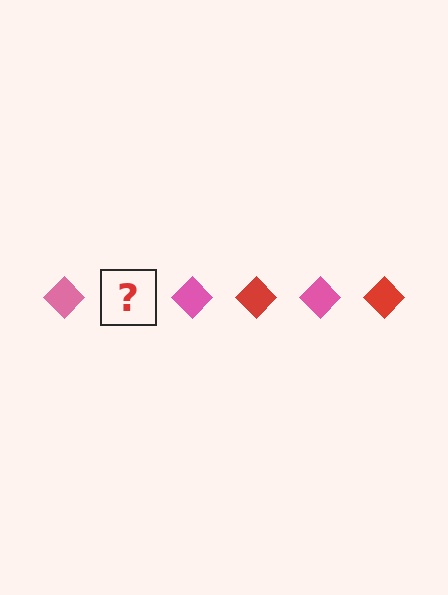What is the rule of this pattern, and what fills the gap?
The rule is that the pattern cycles through pink, red diamonds. The gap should be filled with a red diamond.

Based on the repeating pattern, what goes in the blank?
The blank should be a red diamond.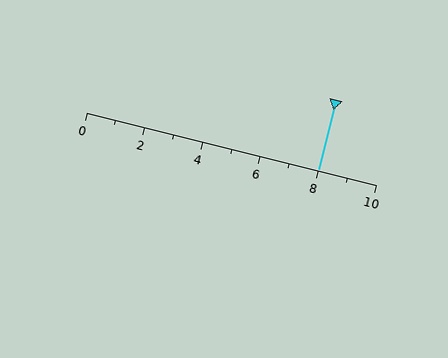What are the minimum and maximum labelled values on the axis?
The axis runs from 0 to 10.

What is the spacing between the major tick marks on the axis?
The major ticks are spaced 2 apart.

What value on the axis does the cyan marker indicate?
The marker indicates approximately 8.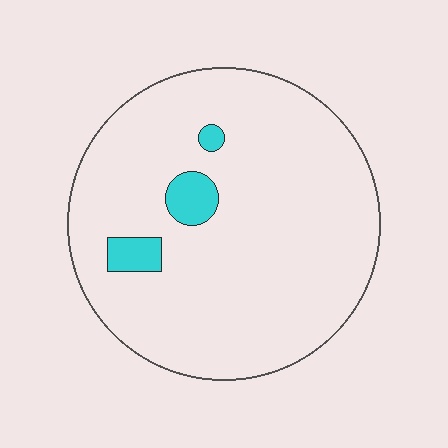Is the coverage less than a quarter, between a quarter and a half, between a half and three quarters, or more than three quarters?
Less than a quarter.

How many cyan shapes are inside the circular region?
3.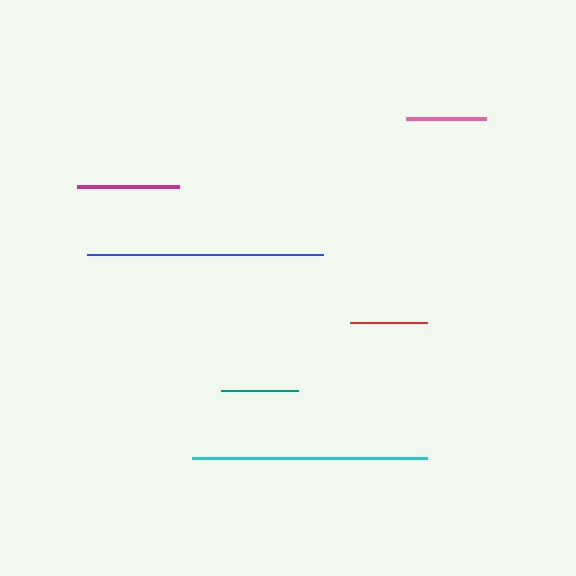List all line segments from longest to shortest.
From longest to shortest: blue, cyan, magenta, pink, red, teal.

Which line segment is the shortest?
The teal line is the shortest at approximately 77 pixels.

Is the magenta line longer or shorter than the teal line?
The magenta line is longer than the teal line.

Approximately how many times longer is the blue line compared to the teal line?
The blue line is approximately 3.1 times the length of the teal line.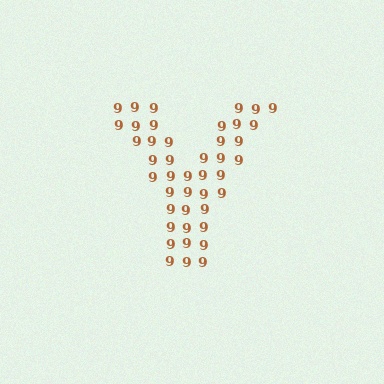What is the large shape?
The large shape is the letter Y.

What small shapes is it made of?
It is made of small digit 9's.